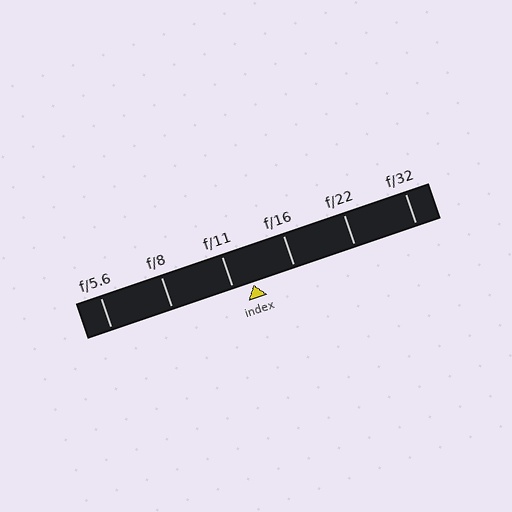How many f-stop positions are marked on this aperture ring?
There are 6 f-stop positions marked.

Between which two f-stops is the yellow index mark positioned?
The index mark is between f/11 and f/16.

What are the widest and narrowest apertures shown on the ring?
The widest aperture shown is f/5.6 and the narrowest is f/32.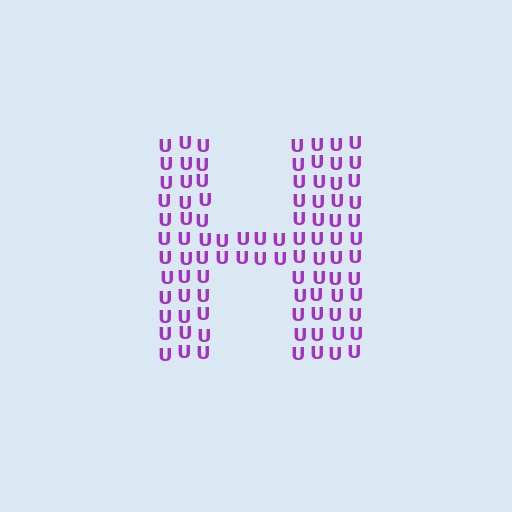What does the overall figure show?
The overall figure shows the letter H.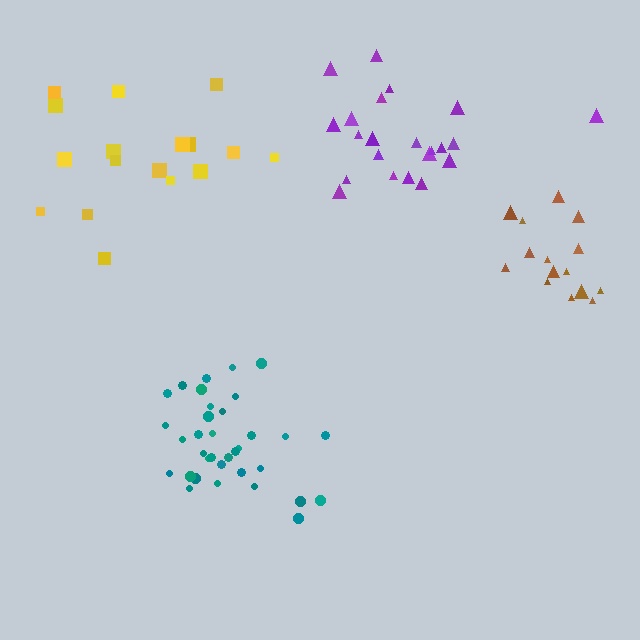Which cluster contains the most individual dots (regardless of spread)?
Teal (35).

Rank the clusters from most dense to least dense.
teal, purple, brown, yellow.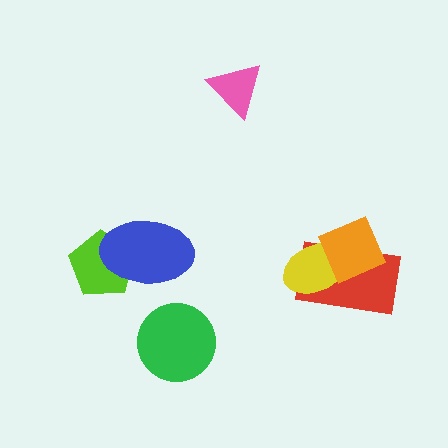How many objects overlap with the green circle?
0 objects overlap with the green circle.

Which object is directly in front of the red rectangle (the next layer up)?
The yellow ellipse is directly in front of the red rectangle.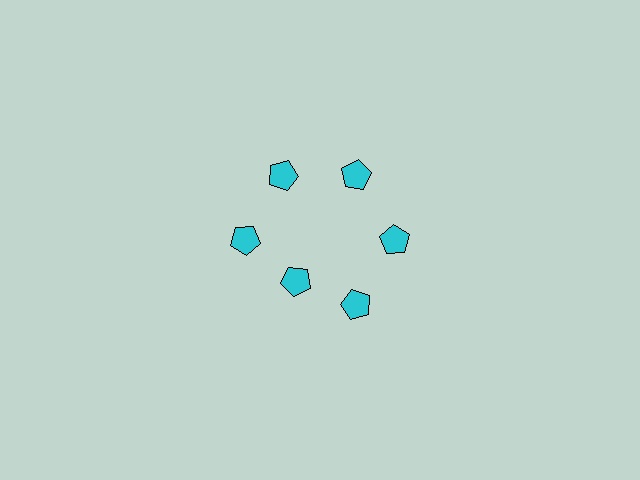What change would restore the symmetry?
The symmetry would be restored by moving it outward, back onto the ring so that all 6 pentagons sit at equal angles and equal distance from the center.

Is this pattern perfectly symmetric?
No. The 6 cyan pentagons are arranged in a ring, but one element near the 7 o'clock position is pulled inward toward the center, breaking the 6-fold rotational symmetry.